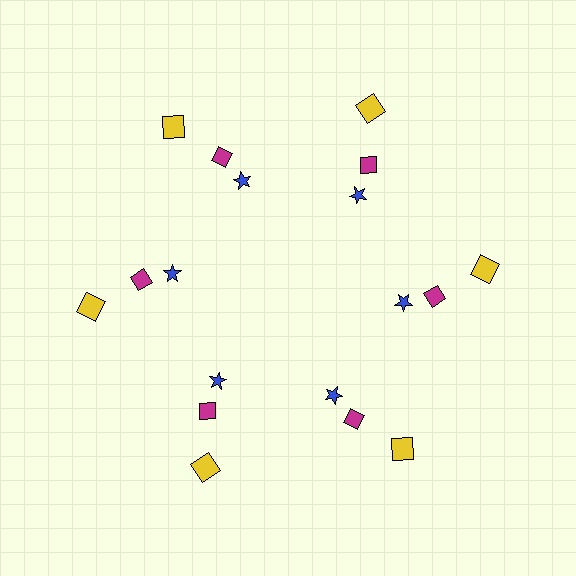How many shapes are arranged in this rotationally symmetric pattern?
There are 18 shapes, arranged in 6 groups of 3.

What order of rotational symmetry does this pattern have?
This pattern has 6-fold rotational symmetry.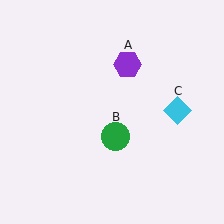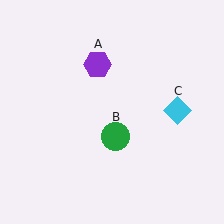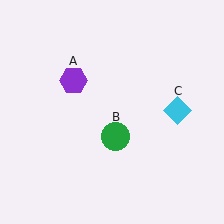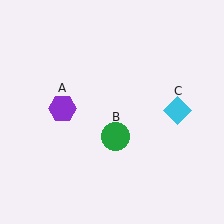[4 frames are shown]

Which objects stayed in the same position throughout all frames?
Green circle (object B) and cyan diamond (object C) remained stationary.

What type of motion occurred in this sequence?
The purple hexagon (object A) rotated counterclockwise around the center of the scene.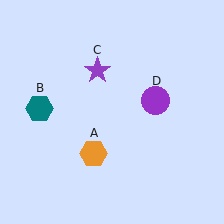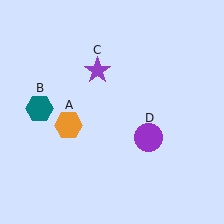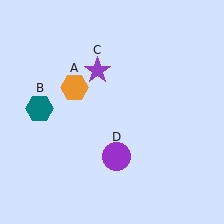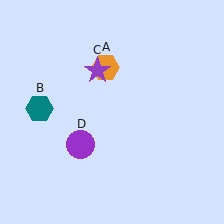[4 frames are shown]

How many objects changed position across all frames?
2 objects changed position: orange hexagon (object A), purple circle (object D).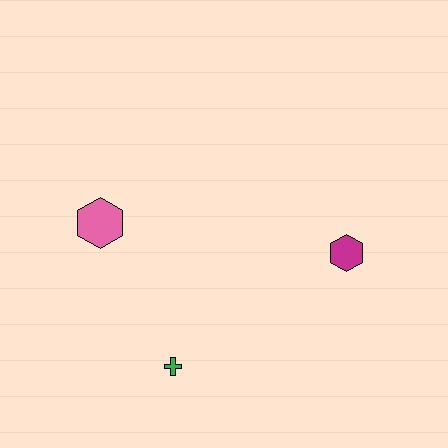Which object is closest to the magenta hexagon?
The green cross is closest to the magenta hexagon.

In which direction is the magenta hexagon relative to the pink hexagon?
The magenta hexagon is to the right of the pink hexagon.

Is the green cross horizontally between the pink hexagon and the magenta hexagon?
Yes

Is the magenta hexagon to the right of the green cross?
Yes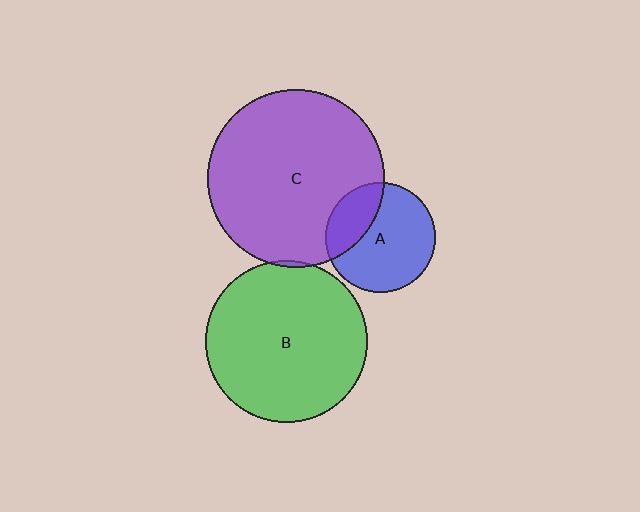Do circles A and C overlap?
Yes.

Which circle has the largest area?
Circle C (purple).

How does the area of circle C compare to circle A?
Approximately 2.6 times.